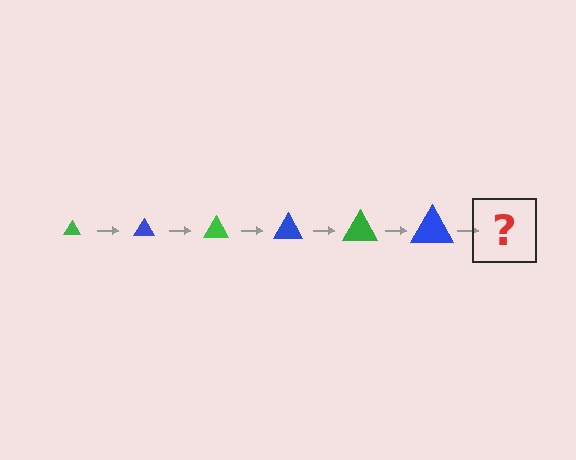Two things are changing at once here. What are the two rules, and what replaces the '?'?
The two rules are that the triangle grows larger each step and the color cycles through green and blue. The '?' should be a green triangle, larger than the previous one.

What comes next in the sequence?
The next element should be a green triangle, larger than the previous one.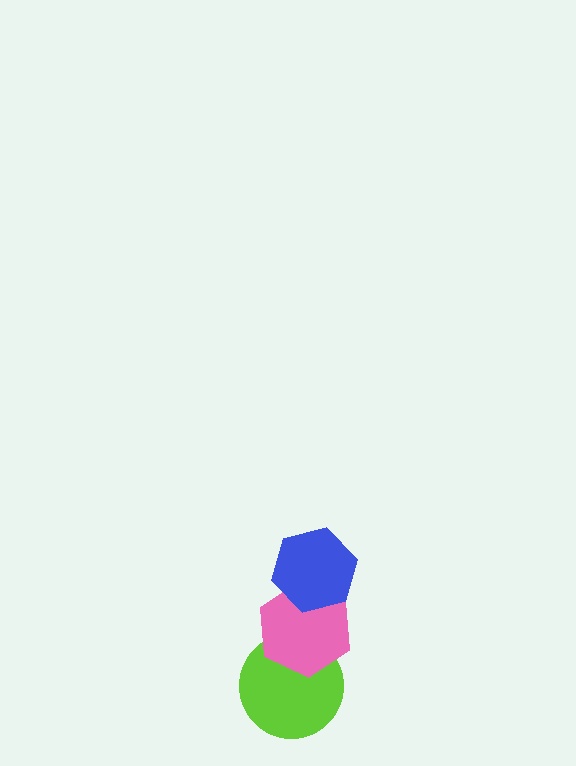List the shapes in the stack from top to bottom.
From top to bottom: the blue hexagon, the pink hexagon, the lime circle.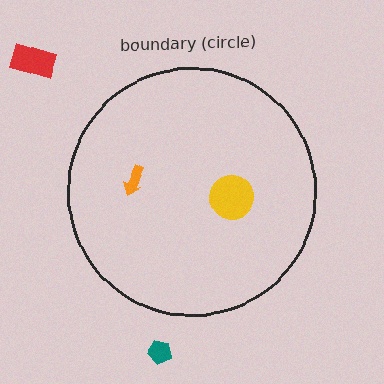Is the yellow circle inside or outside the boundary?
Inside.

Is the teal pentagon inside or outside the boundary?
Outside.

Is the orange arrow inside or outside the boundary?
Inside.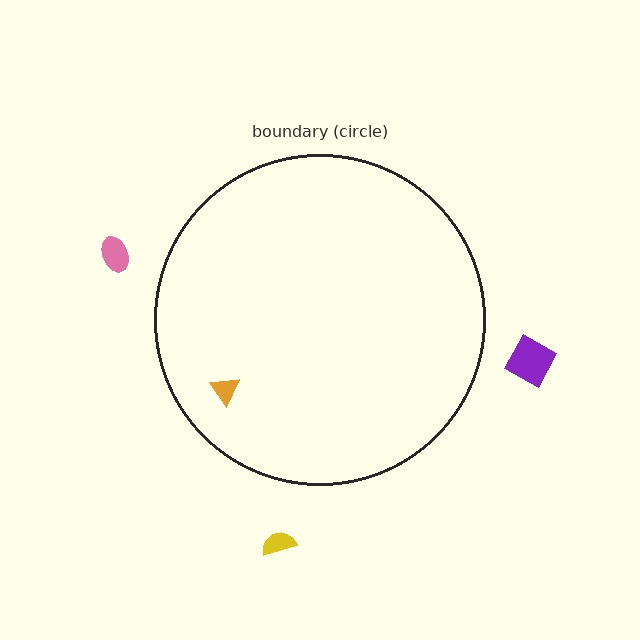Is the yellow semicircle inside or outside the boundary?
Outside.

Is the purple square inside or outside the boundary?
Outside.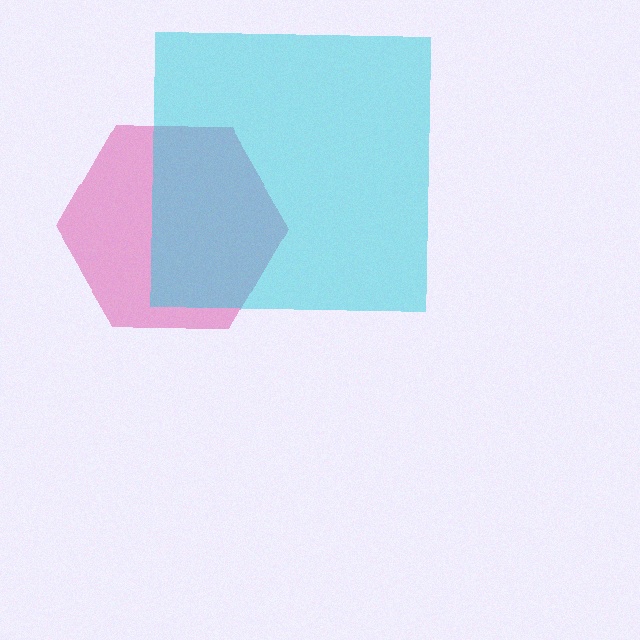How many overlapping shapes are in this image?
There are 2 overlapping shapes in the image.